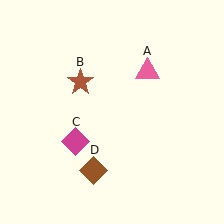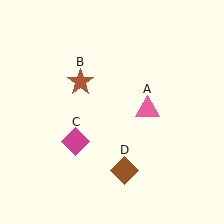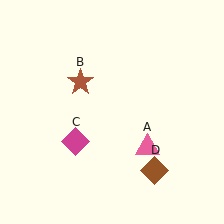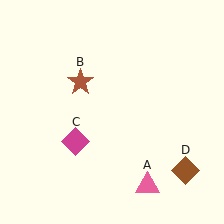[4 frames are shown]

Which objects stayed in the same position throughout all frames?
Brown star (object B) and magenta diamond (object C) remained stationary.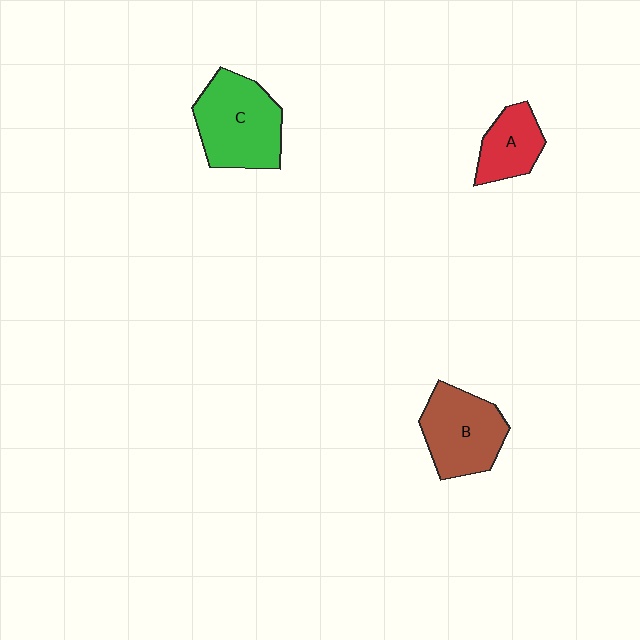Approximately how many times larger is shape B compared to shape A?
Approximately 1.6 times.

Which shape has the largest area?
Shape C (green).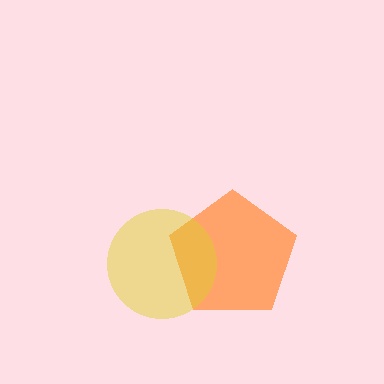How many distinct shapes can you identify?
There are 2 distinct shapes: an orange pentagon, a yellow circle.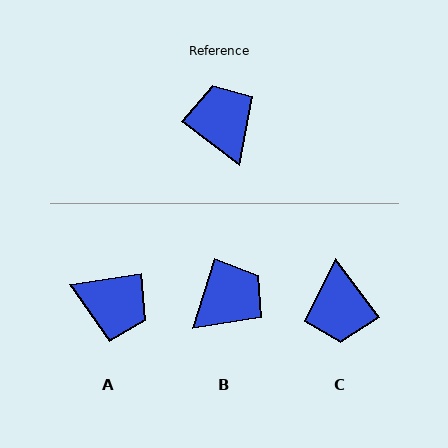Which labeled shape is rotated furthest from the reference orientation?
C, about 164 degrees away.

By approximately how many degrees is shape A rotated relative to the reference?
Approximately 134 degrees clockwise.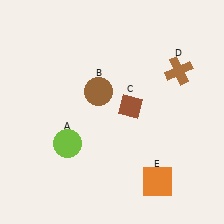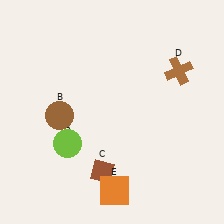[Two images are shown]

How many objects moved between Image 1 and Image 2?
3 objects moved between the two images.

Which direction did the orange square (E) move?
The orange square (E) moved left.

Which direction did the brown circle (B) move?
The brown circle (B) moved left.